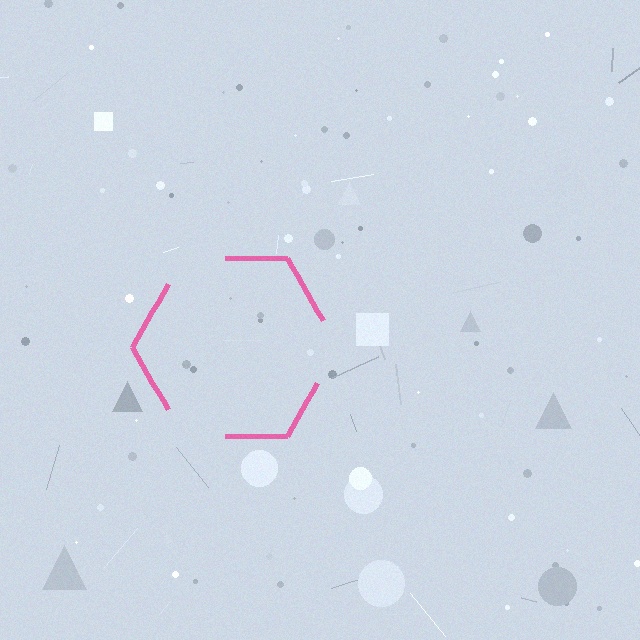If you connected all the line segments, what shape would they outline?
They would outline a hexagon.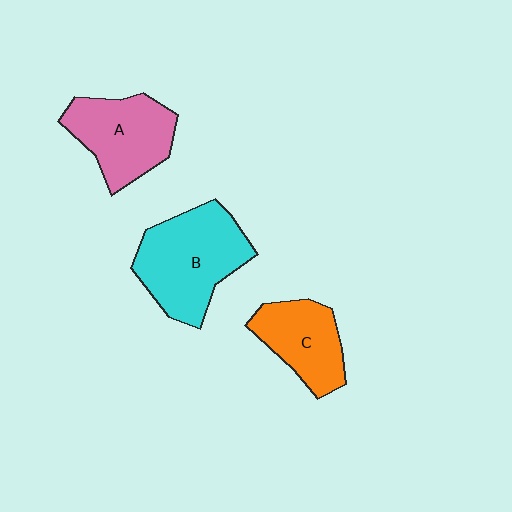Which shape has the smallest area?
Shape C (orange).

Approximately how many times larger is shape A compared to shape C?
Approximately 1.2 times.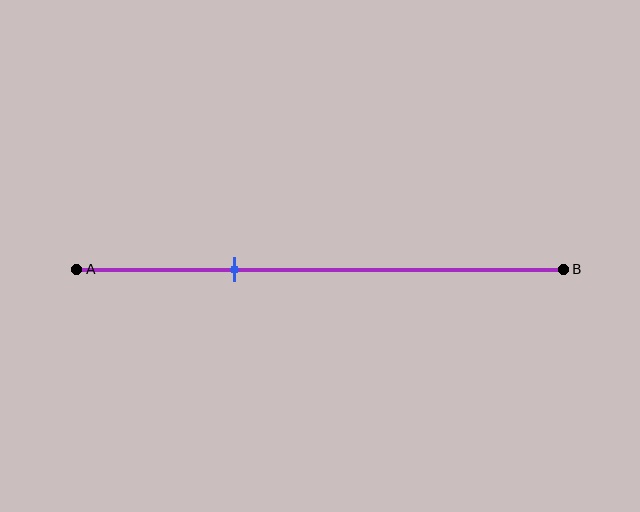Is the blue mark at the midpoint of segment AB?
No, the mark is at about 35% from A, not at the 50% midpoint.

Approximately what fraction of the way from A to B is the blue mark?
The blue mark is approximately 35% of the way from A to B.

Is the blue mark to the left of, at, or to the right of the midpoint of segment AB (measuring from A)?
The blue mark is to the left of the midpoint of segment AB.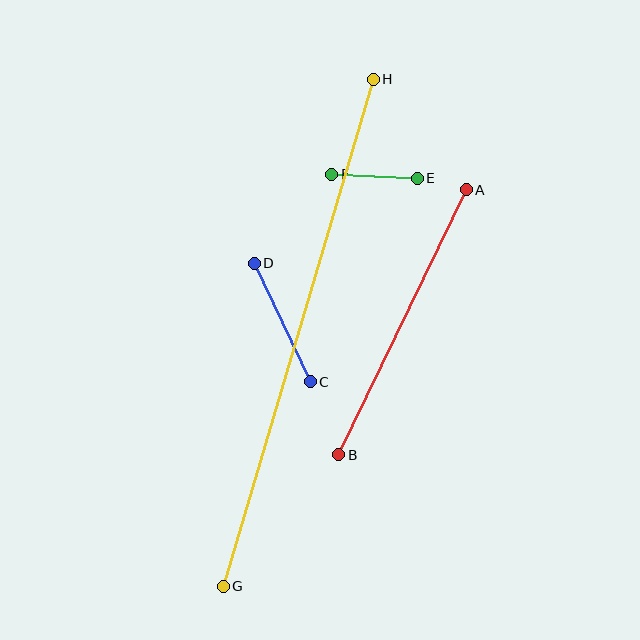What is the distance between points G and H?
The distance is approximately 528 pixels.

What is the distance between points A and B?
The distance is approximately 294 pixels.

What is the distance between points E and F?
The distance is approximately 86 pixels.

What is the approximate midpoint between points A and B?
The midpoint is at approximately (402, 322) pixels.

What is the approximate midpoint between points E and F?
The midpoint is at approximately (375, 176) pixels.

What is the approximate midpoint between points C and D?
The midpoint is at approximately (282, 323) pixels.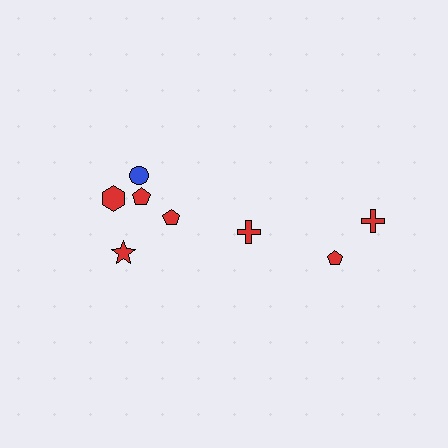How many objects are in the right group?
There are 3 objects.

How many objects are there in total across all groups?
There are 8 objects.